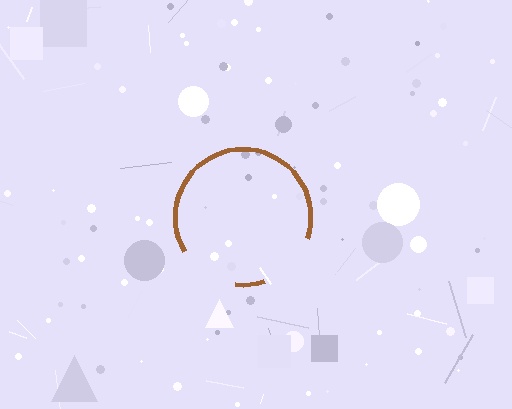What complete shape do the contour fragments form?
The contour fragments form a circle.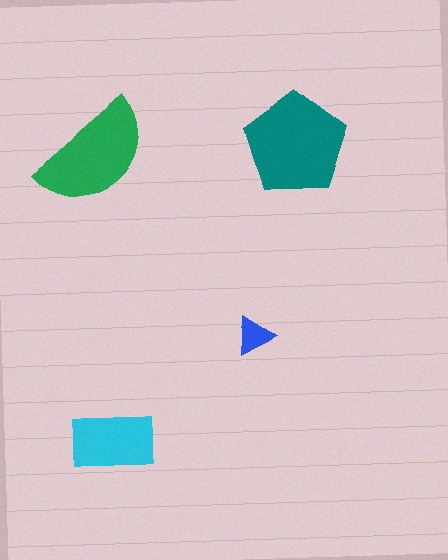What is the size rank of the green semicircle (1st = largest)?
2nd.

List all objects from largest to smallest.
The teal pentagon, the green semicircle, the cyan rectangle, the blue triangle.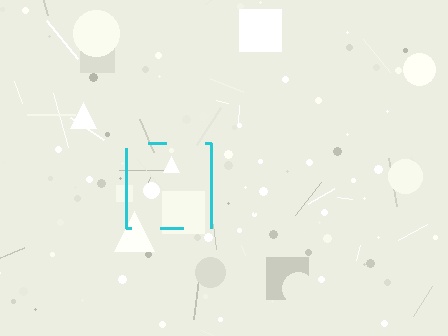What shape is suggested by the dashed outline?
The dashed outline suggests a square.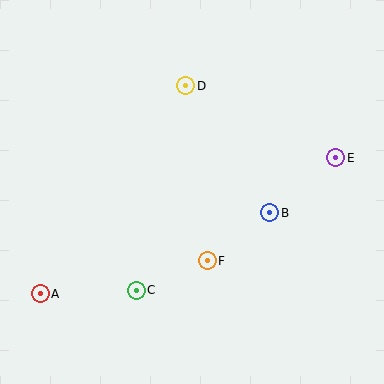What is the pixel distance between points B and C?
The distance between B and C is 155 pixels.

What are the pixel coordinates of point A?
Point A is at (40, 294).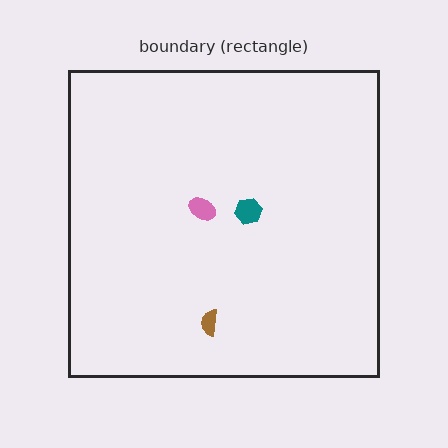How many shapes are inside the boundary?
3 inside, 0 outside.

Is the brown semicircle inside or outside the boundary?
Inside.